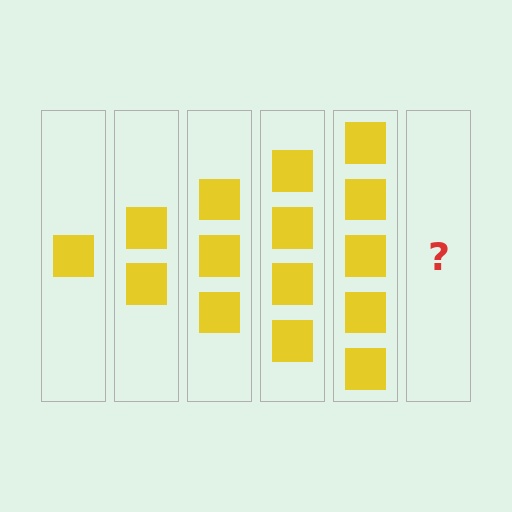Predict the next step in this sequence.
The next step is 6 squares.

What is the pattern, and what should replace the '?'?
The pattern is that each step adds one more square. The '?' should be 6 squares.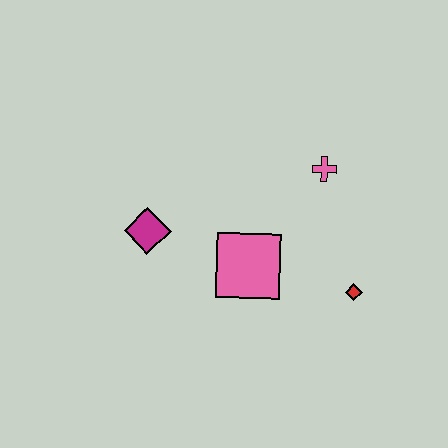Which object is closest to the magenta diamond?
The pink square is closest to the magenta diamond.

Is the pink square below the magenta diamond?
Yes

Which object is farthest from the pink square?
The pink cross is farthest from the pink square.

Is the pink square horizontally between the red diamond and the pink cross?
No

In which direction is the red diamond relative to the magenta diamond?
The red diamond is to the right of the magenta diamond.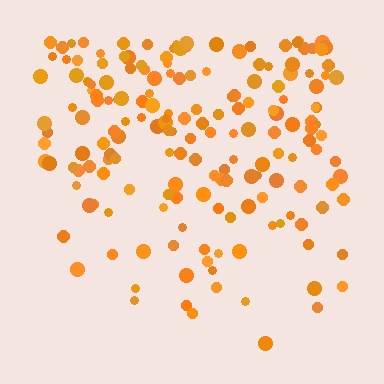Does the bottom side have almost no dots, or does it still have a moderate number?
Still a moderate number, just noticeably fewer than the top.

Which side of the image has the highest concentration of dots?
The top.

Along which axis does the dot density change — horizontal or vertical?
Vertical.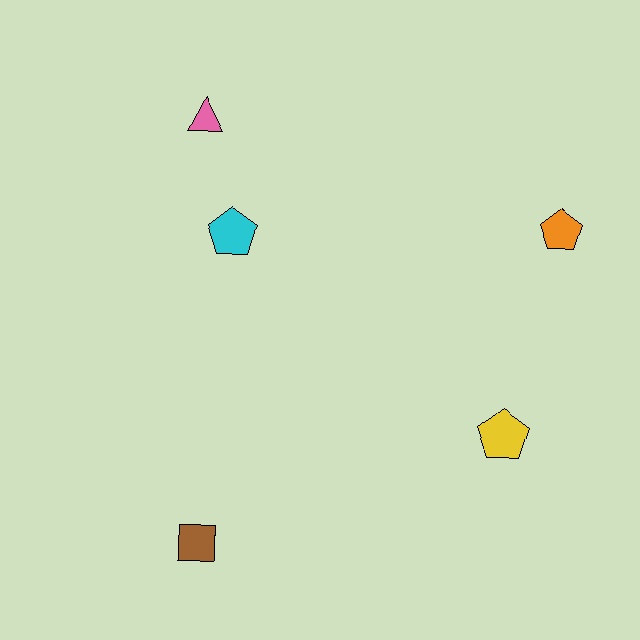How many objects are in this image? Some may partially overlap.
There are 5 objects.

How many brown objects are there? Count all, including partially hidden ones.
There is 1 brown object.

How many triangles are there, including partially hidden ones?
There is 1 triangle.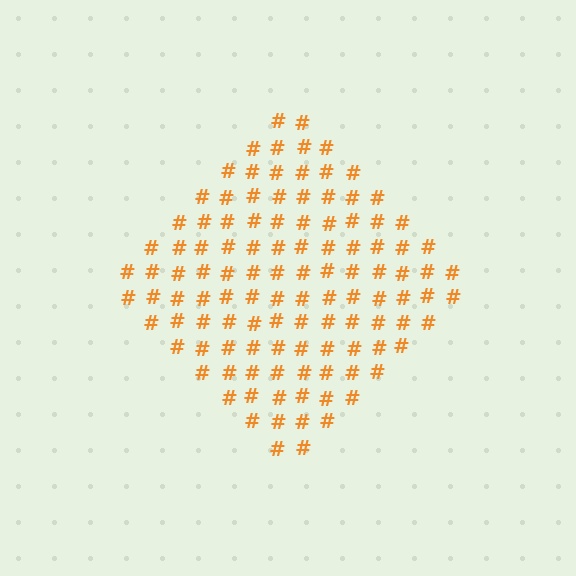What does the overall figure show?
The overall figure shows a diamond.